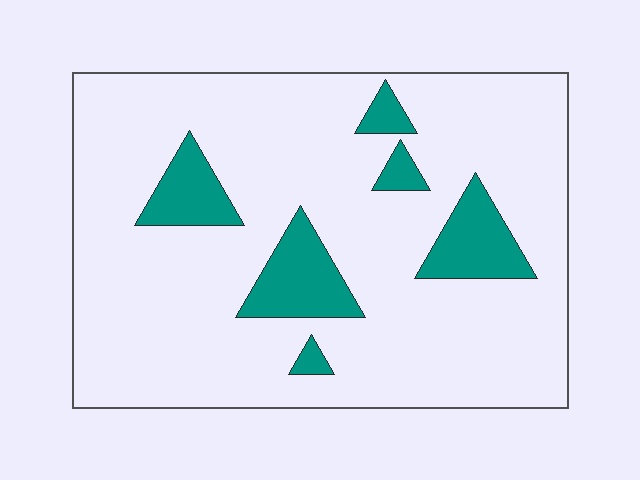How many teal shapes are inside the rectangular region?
6.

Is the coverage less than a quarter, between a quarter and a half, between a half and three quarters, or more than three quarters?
Less than a quarter.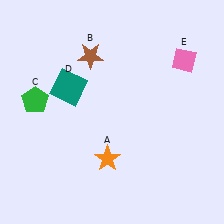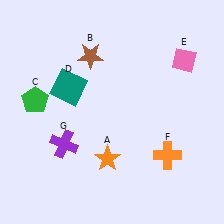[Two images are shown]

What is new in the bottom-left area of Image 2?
A purple cross (G) was added in the bottom-left area of Image 2.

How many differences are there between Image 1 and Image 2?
There are 2 differences between the two images.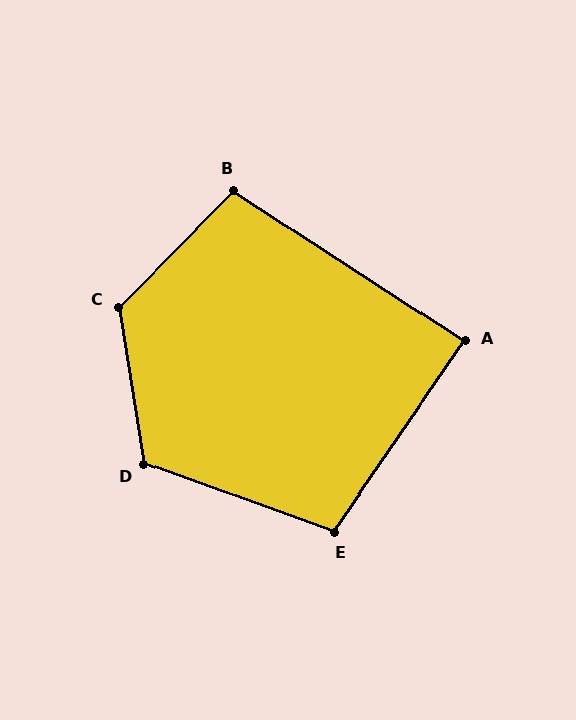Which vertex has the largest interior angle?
C, at approximately 126 degrees.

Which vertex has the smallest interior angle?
A, at approximately 89 degrees.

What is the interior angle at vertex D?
Approximately 119 degrees (obtuse).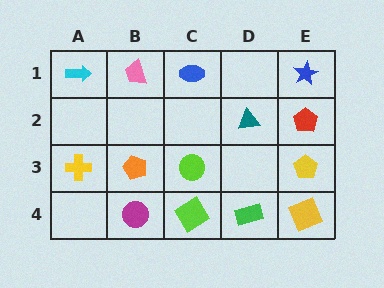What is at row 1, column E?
A blue star.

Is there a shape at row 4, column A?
No, that cell is empty.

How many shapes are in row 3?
4 shapes.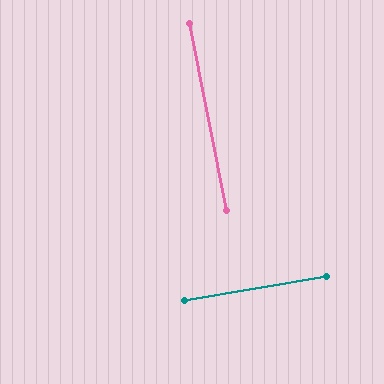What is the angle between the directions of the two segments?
Approximately 88 degrees.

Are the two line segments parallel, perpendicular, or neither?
Perpendicular — they meet at approximately 88°.